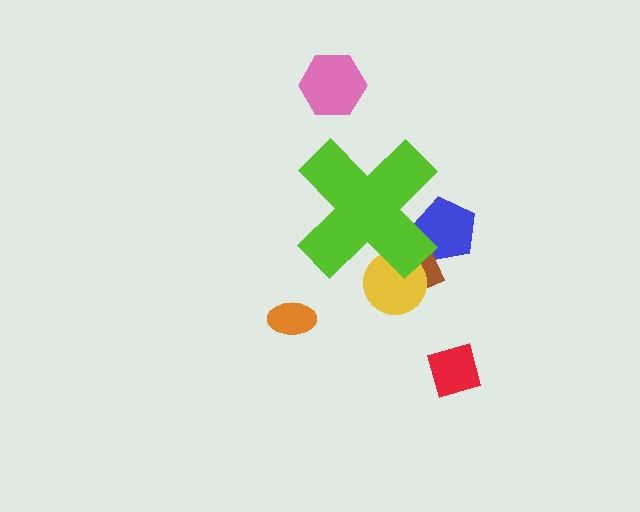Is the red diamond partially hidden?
No, the red diamond is fully visible.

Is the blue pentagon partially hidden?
Yes, the blue pentagon is partially hidden behind the lime cross.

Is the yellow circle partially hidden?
Yes, the yellow circle is partially hidden behind the lime cross.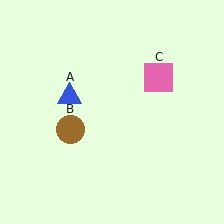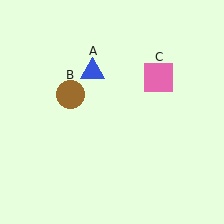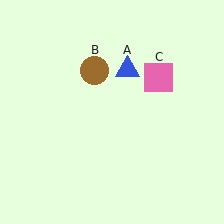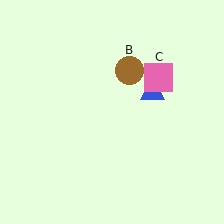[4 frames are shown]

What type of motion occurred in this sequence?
The blue triangle (object A), brown circle (object B) rotated clockwise around the center of the scene.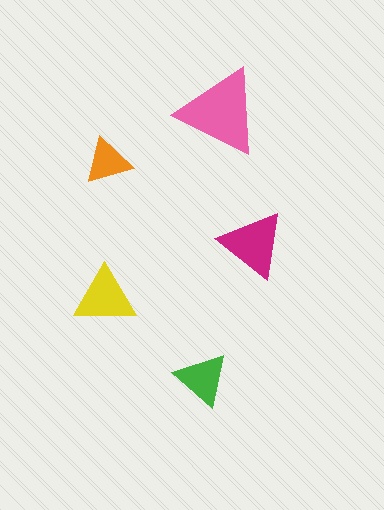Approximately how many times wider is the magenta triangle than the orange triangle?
About 1.5 times wider.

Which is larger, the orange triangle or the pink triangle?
The pink one.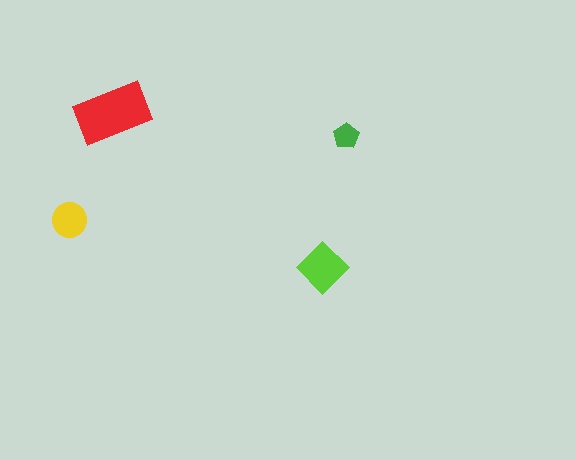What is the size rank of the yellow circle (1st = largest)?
3rd.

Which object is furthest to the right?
The green pentagon is rightmost.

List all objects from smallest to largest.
The green pentagon, the yellow circle, the lime diamond, the red rectangle.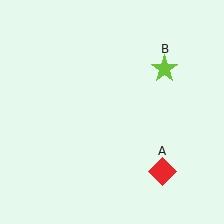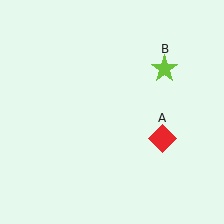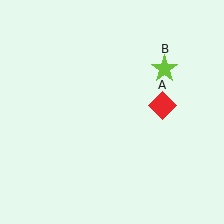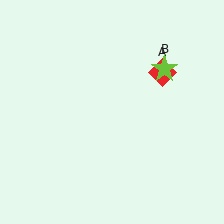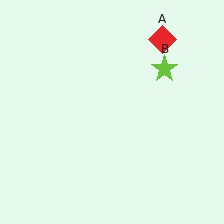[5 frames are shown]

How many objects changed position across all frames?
1 object changed position: red diamond (object A).